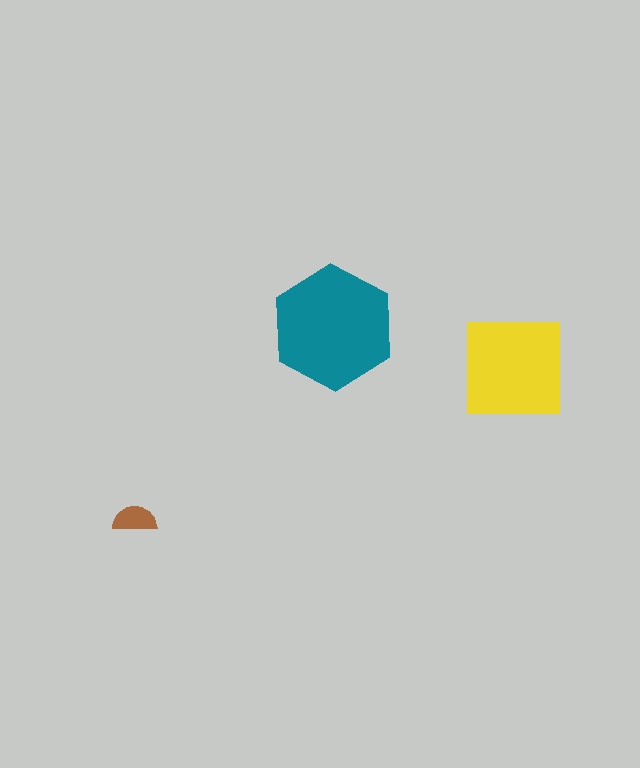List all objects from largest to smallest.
The teal hexagon, the yellow square, the brown semicircle.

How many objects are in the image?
There are 3 objects in the image.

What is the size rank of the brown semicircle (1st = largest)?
3rd.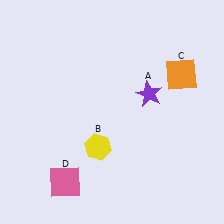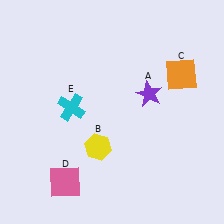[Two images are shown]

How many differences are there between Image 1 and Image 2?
There is 1 difference between the two images.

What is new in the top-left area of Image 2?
A cyan cross (E) was added in the top-left area of Image 2.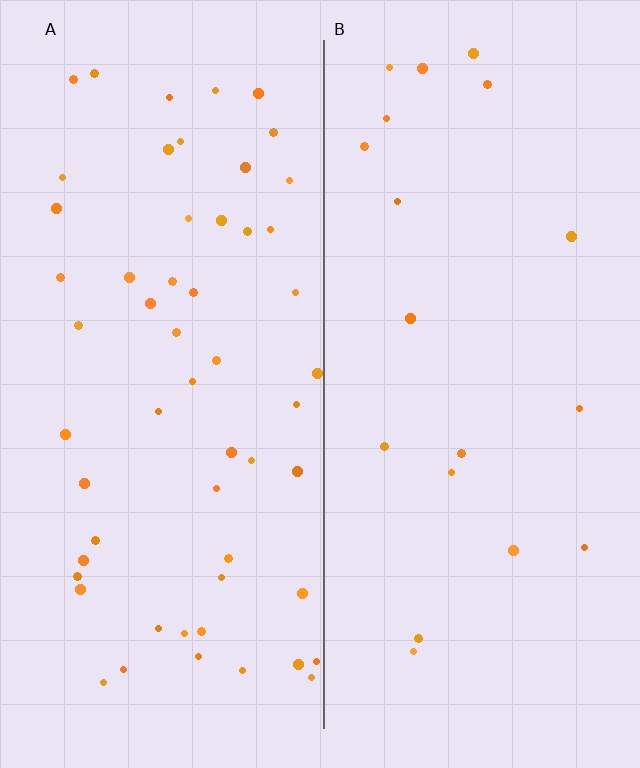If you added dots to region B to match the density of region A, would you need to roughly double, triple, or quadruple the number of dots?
Approximately triple.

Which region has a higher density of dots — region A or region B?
A (the left).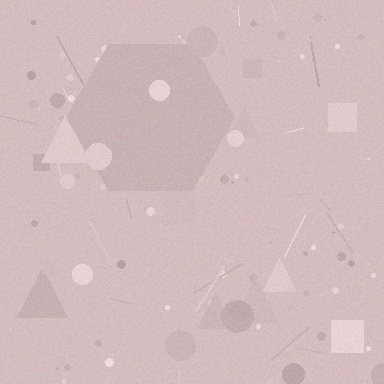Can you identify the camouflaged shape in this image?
The camouflaged shape is a hexagon.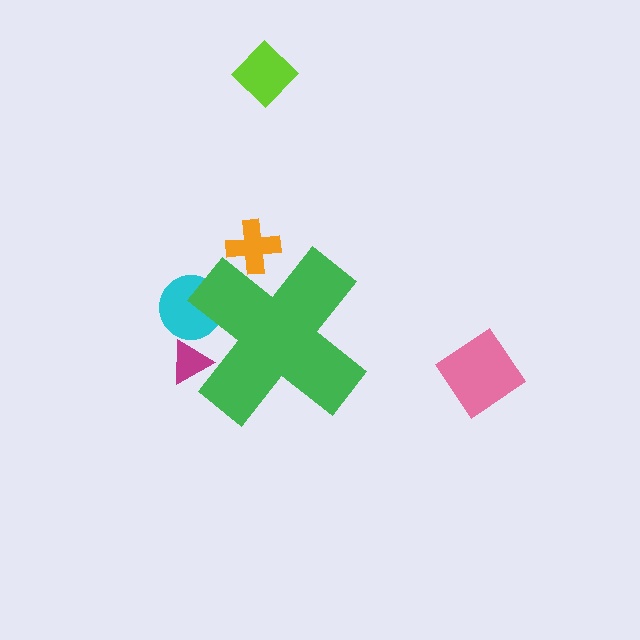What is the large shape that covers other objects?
A green cross.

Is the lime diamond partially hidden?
No, the lime diamond is fully visible.